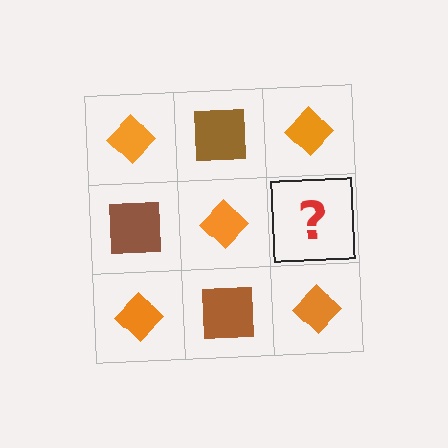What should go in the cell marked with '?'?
The missing cell should contain a brown square.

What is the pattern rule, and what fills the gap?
The rule is that it alternates orange diamond and brown square in a checkerboard pattern. The gap should be filled with a brown square.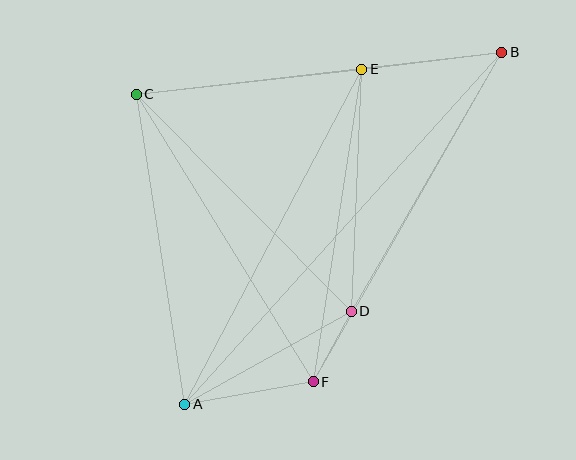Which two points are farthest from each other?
Points A and B are farthest from each other.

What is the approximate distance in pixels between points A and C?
The distance between A and C is approximately 313 pixels.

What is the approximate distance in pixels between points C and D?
The distance between C and D is approximately 305 pixels.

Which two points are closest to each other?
Points D and F are closest to each other.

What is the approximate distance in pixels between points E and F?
The distance between E and F is approximately 316 pixels.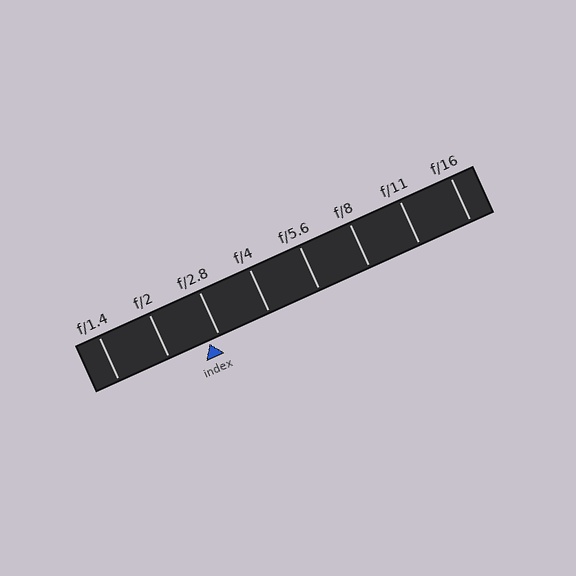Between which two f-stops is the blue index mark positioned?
The index mark is between f/2 and f/2.8.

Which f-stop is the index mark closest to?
The index mark is closest to f/2.8.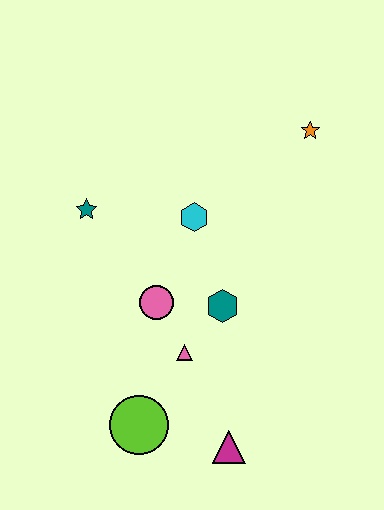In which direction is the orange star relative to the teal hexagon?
The orange star is above the teal hexagon.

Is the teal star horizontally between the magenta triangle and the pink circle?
No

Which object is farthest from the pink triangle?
The orange star is farthest from the pink triangle.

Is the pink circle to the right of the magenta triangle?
No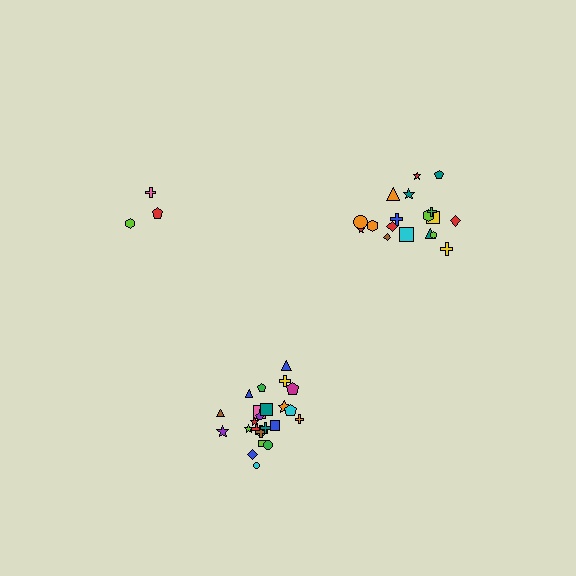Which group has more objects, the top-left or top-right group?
The top-right group.